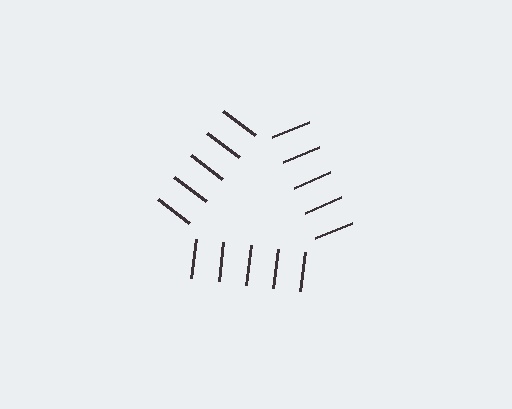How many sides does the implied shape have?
3 sides — the line-ends trace a triangle.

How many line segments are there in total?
15 — 5 along each of the 3 edges.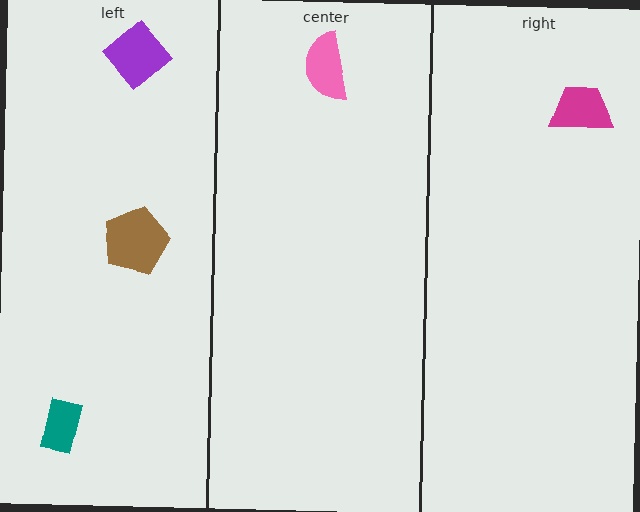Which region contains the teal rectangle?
The left region.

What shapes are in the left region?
The brown pentagon, the teal rectangle, the purple diamond.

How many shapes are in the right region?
1.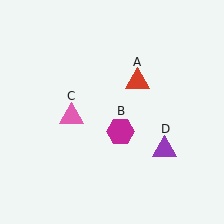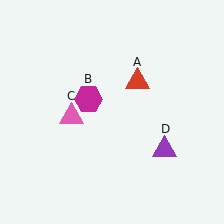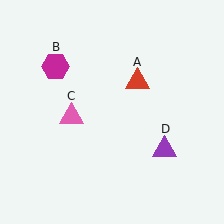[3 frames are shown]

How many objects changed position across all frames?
1 object changed position: magenta hexagon (object B).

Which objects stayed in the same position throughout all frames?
Red triangle (object A) and pink triangle (object C) and purple triangle (object D) remained stationary.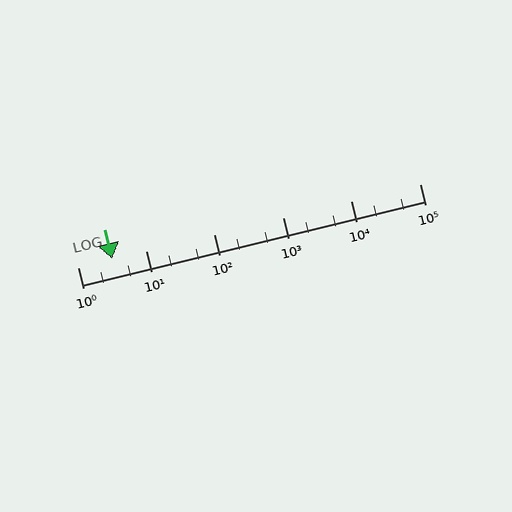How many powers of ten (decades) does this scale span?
The scale spans 5 decades, from 1 to 100000.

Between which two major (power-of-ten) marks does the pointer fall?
The pointer is between 1 and 10.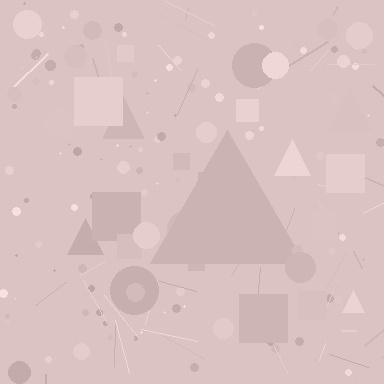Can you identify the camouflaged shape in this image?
The camouflaged shape is a triangle.